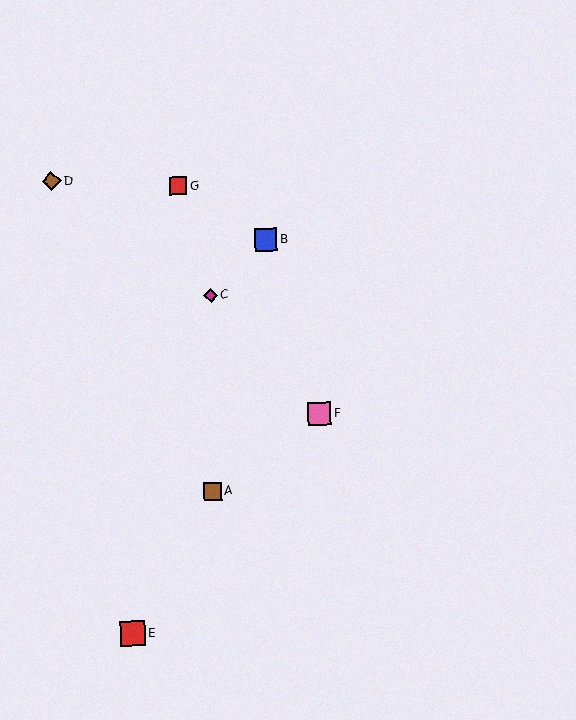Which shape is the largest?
The red square (labeled E) is the largest.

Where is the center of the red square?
The center of the red square is at (178, 186).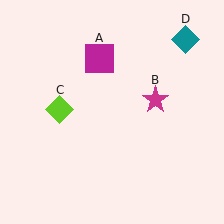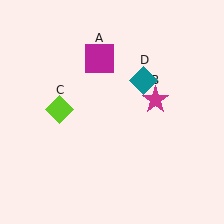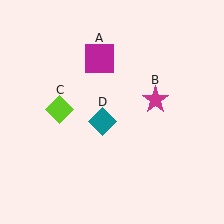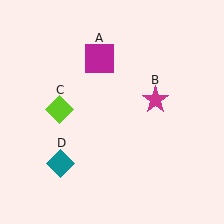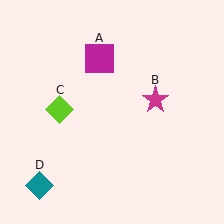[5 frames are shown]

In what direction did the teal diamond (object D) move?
The teal diamond (object D) moved down and to the left.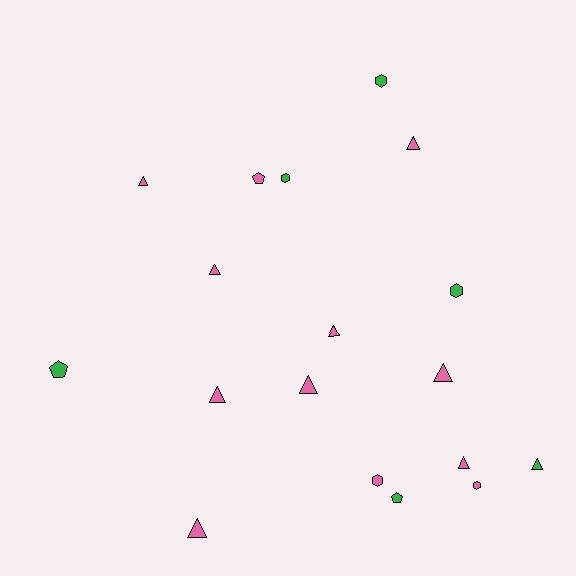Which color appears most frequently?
Pink, with 12 objects.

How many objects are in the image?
There are 18 objects.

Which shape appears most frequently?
Triangle, with 10 objects.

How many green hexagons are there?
There are 3 green hexagons.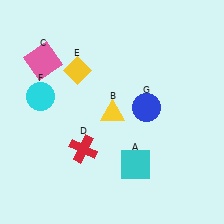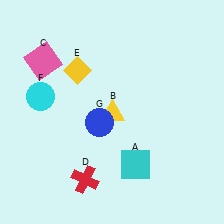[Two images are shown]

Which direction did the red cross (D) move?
The red cross (D) moved down.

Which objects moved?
The objects that moved are: the red cross (D), the blue circle (G).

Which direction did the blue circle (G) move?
The blue circle (G) moved left.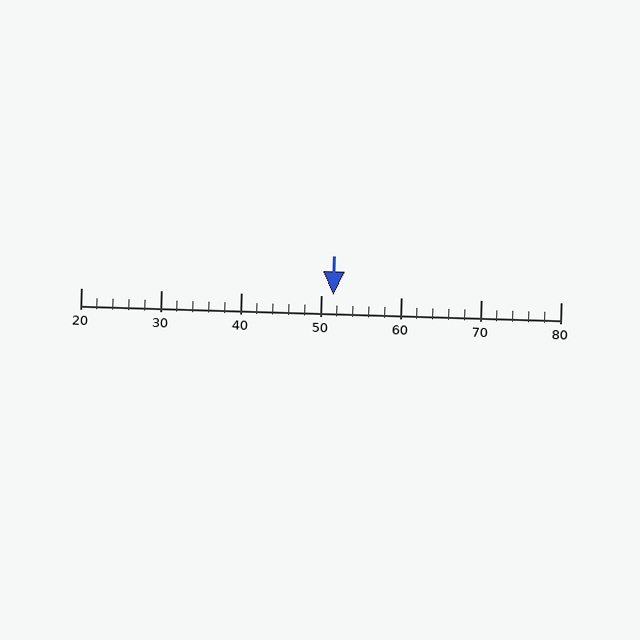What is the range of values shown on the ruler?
The ruler shows values from 20 to 80.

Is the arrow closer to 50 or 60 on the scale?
The arrow is closer to 50.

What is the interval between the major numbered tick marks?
The major tick marks are spaced 10 units apart.